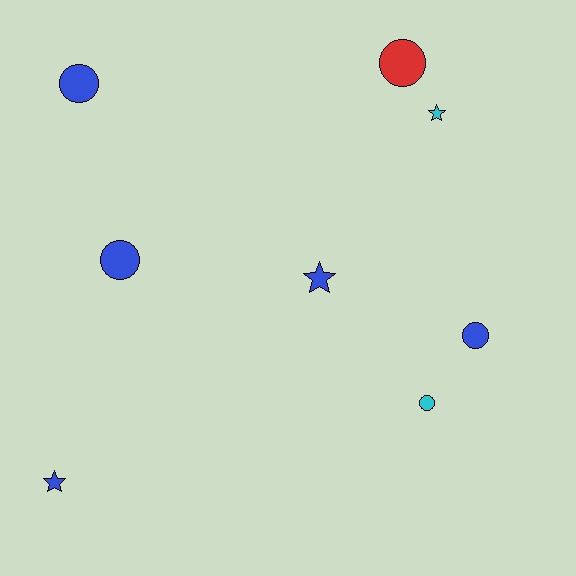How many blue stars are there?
There are 2 blue stars.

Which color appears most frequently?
Blue, with 5 objects.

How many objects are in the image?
There are 8 objects.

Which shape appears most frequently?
Circle, with 5 objects.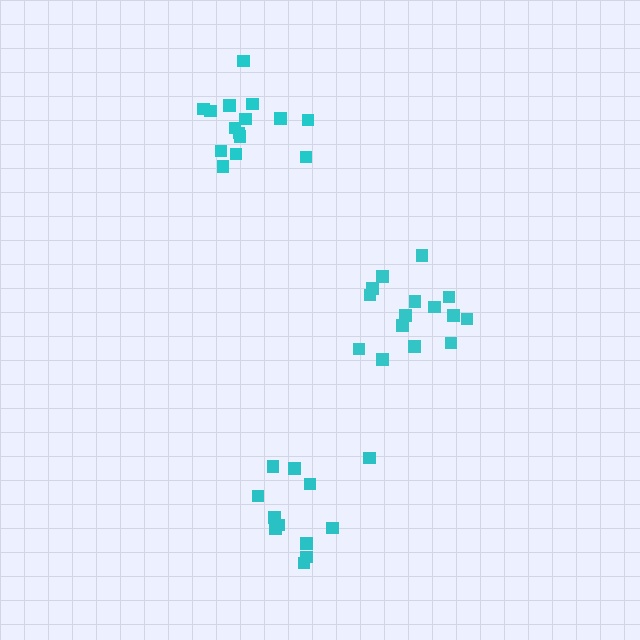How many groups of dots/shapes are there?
There are 3 groups.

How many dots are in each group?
Group 1: 15 dots, Group 2: 12 dots, Group 3: 15 dots (42 total).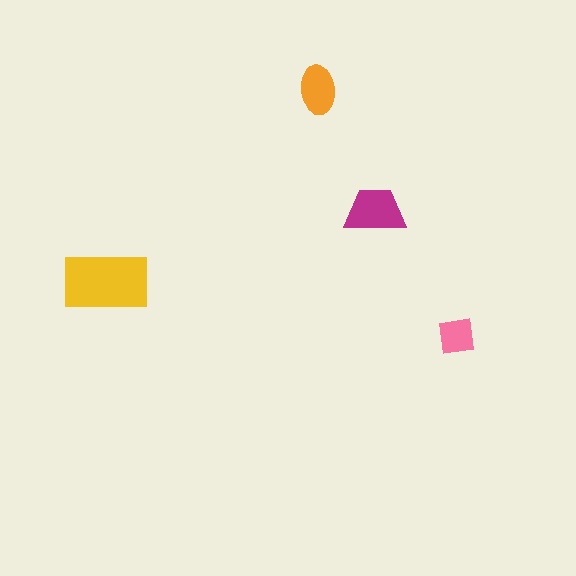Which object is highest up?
The orange ellipse is topmost.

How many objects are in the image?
There are 4 objects in the image.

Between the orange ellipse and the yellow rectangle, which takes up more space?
The yellow rectangle.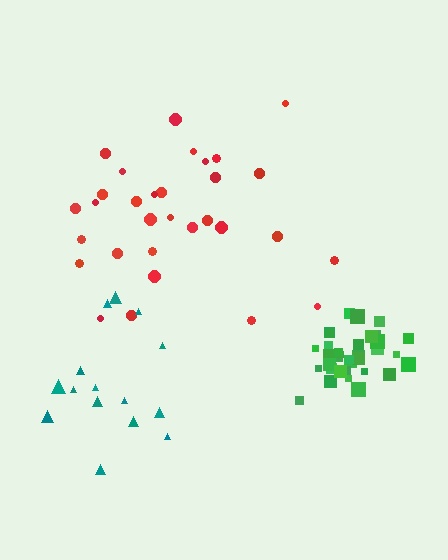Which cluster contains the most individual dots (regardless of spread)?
Green (35).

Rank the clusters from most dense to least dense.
green, red, teal.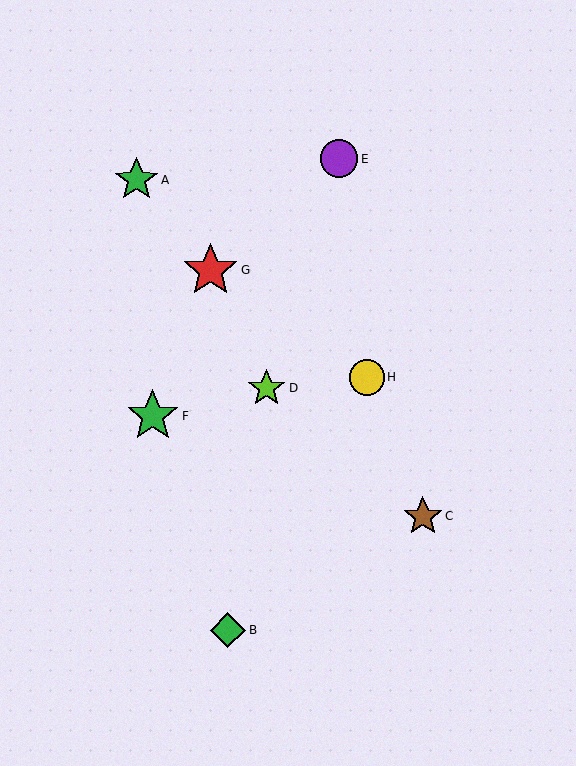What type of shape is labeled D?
Shape D is a lime star.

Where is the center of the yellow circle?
The center of the yellow circle is at (367, 377).